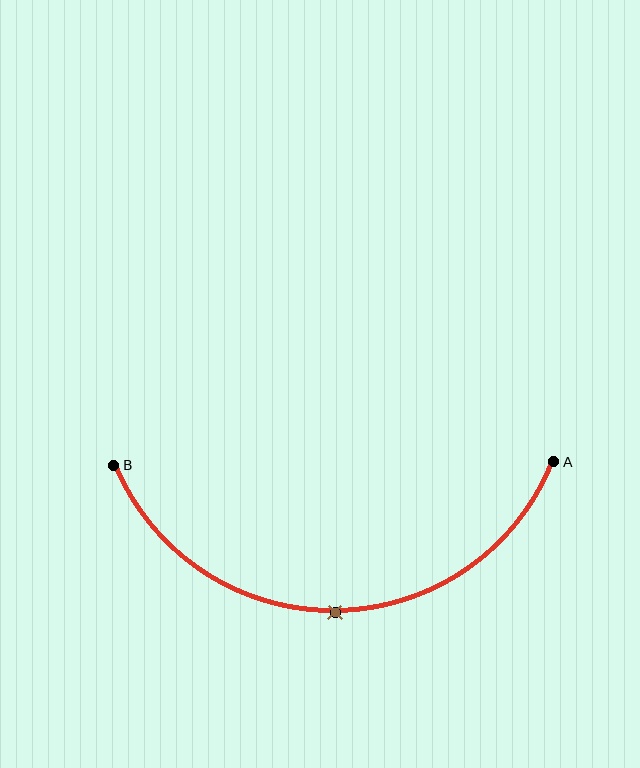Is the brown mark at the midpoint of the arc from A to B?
Yes. The brown mark lies on the arc at equal arc-length from both A and B — it is the arc midpoint.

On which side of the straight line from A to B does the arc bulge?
The arc bulges below the straight line connecting A and B.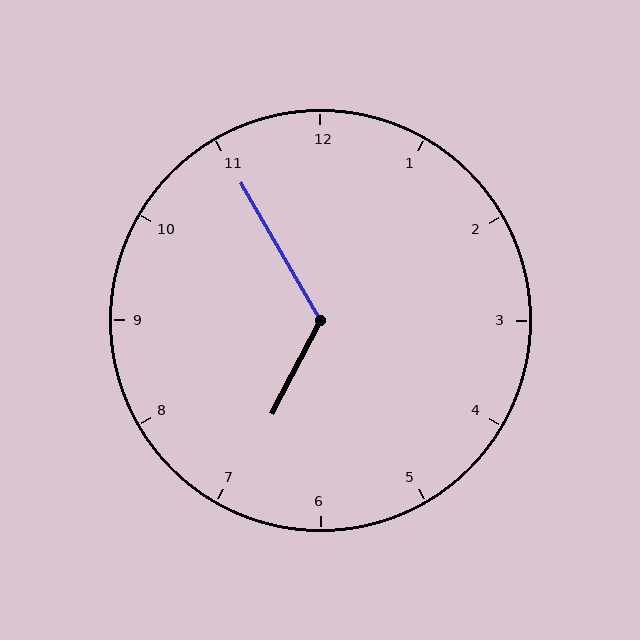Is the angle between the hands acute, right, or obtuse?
It is obtuse.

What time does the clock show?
6:55.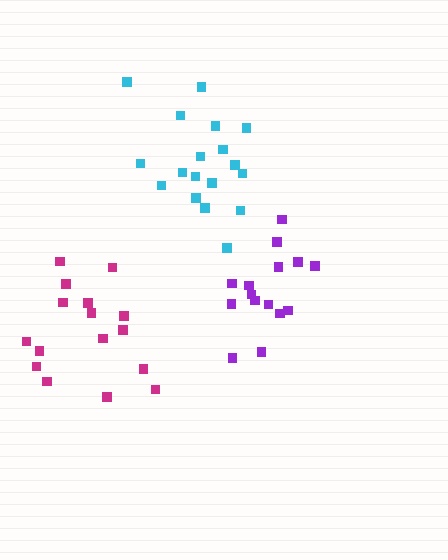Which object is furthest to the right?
The purple cluster is rightmost.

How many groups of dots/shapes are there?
There are 3 groups.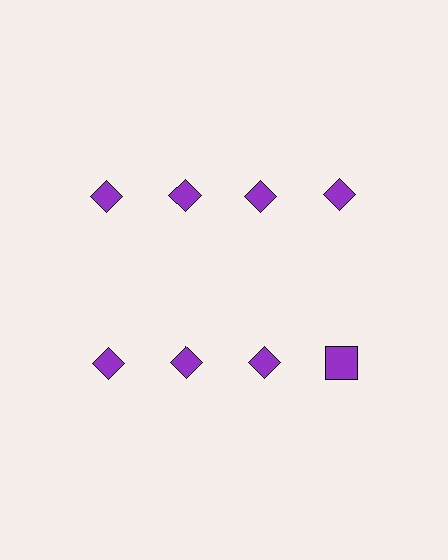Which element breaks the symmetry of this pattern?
The purple square in the second row, second from right column breaks the symmetry. All other shapes are purple diamonds.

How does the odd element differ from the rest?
It has a different shape: square instead of diamond.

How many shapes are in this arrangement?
There are 8 shapes arranged in a grid pattern.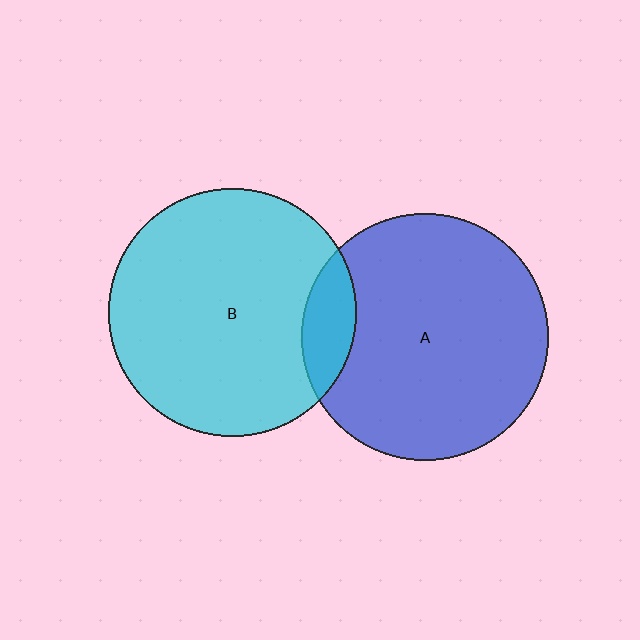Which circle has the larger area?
Circle B (cyan).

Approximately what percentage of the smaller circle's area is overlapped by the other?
Approximately 10%.